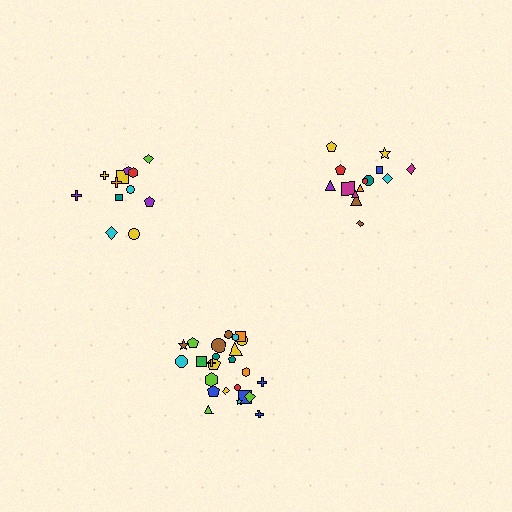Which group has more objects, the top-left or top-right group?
The top-right group.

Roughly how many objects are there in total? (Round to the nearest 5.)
Roughly 50 objects in total.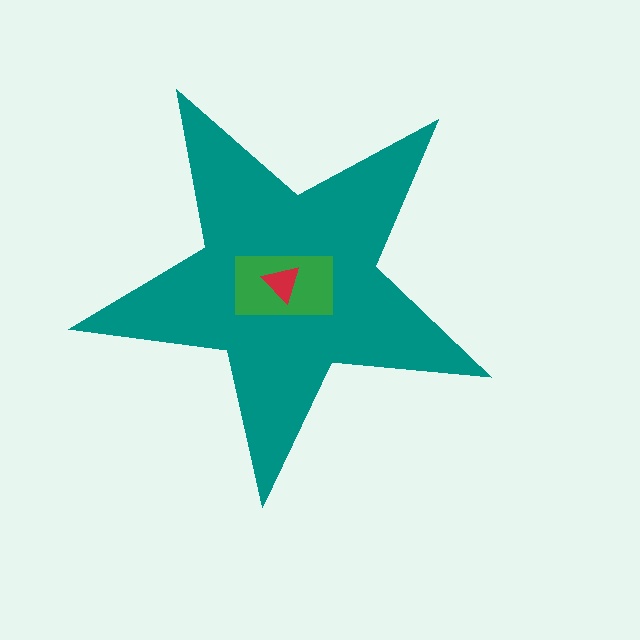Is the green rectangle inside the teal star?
Yes.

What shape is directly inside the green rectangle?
The red triangle.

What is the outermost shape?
The teal star.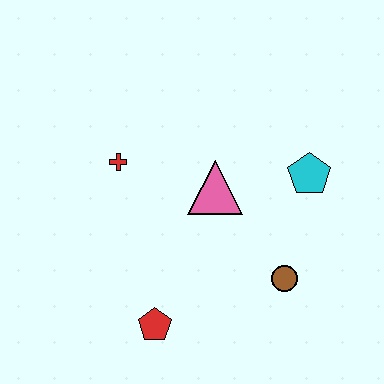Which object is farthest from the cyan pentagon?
The red pentagon is farthest from the cyan pentagon.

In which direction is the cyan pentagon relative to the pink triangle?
The cyan pentagon is to the right of the pink triangle.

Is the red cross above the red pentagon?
Yes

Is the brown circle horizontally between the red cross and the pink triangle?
No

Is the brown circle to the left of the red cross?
No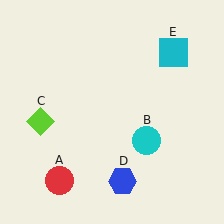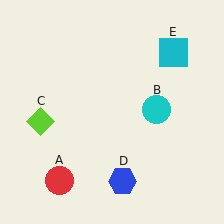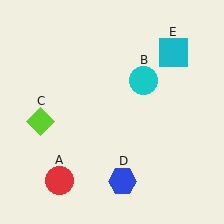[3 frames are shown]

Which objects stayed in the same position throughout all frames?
Red circle (object A) and lime diamond (object C) and blue hexagon (object D) and cyan square (object E) remained stationary.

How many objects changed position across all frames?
1 object changed position: cyan circle (object B).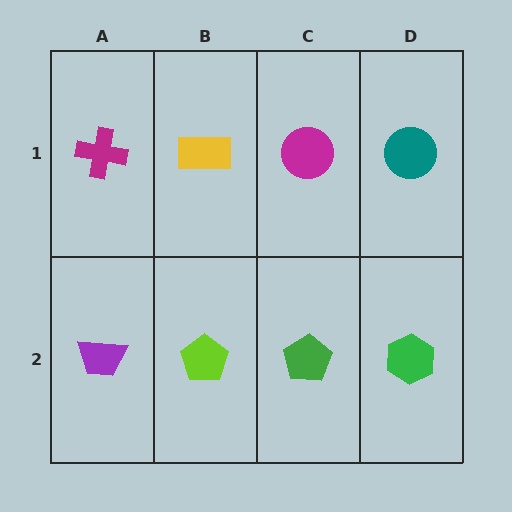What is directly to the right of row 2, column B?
A green pentagon.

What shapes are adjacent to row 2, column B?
A yellow rectangle (row 1, column B), a purple trapezoid (row 2, column A), a green pentagon (row 2, column C).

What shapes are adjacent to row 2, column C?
A magenta circle (row 1, column C), a lime pentagon (row 2, column B), a green hexagon (row 2, column D).